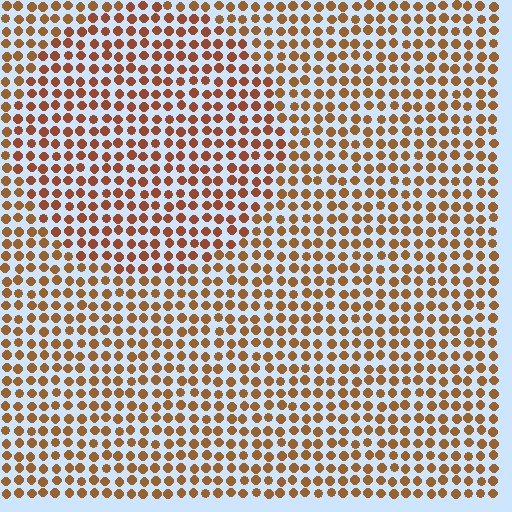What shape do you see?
I see a circle.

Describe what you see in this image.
The image is filled with small brown elements in a uniform arrangement. A circle-shaped region is visible where the elements are tinted to a slightly different hue, forming a subtle color boundary.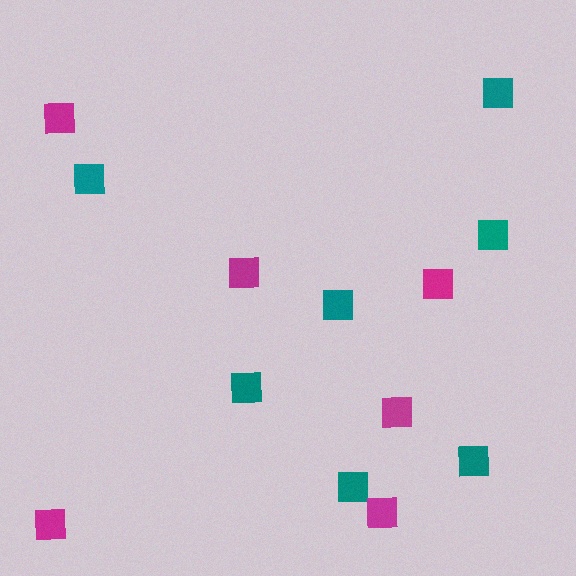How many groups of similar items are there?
There are 2 groups: one group of teal squares (7) and one group of magenta squares (6).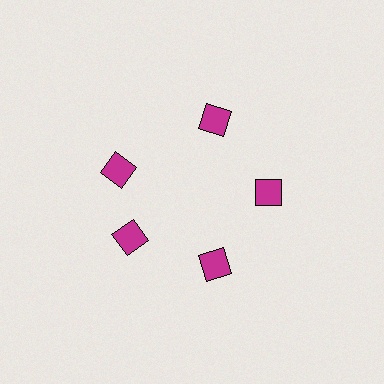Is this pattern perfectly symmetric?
No. The 5 magenta diamonds are arranged in a ring, but one element near the 10 o'clock position is rotated out of alignment along the ring, breaking the 5-fold rotational symmetry.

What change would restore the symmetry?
The symmetry would be restored by rotating it back into even spacing with its neighbors so that all 5 diamonds sit at equal angles and equal distance from the center.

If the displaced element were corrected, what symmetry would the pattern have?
It would have 5-fold rotational symmetry — the pattern would map onto itself every 72 degrees.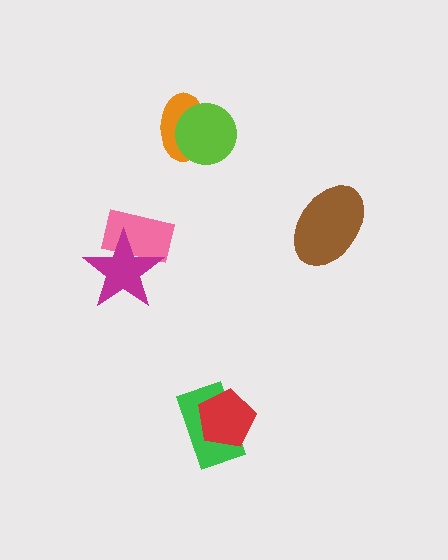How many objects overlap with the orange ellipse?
1 object overlaps with the orange ellipse.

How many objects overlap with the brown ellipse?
0 objects overlap with the brown ellipse.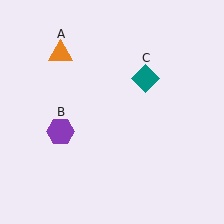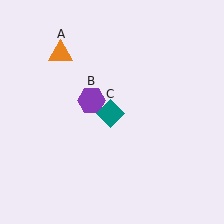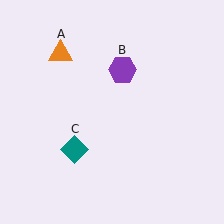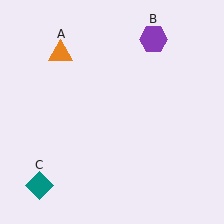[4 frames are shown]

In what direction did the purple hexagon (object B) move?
The purple hexagon (object B) moved up and to the right.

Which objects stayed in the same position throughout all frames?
Orange triangle (object A) remained stationary.